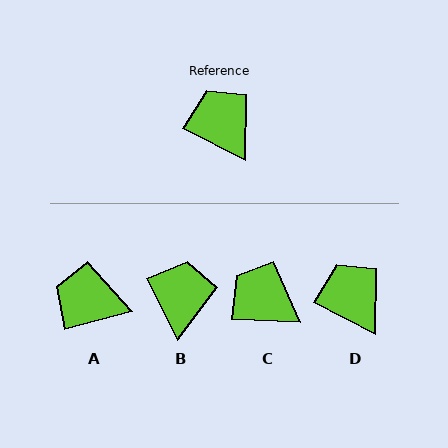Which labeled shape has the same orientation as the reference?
D.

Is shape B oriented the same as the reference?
No, it is off by about 36 degrees.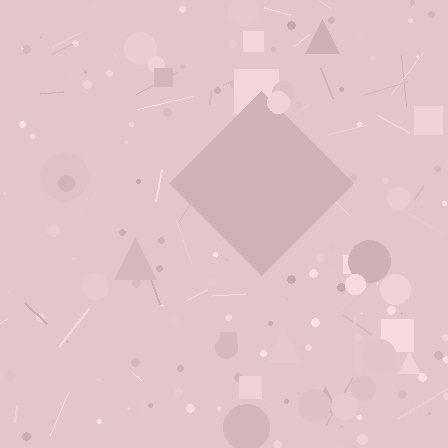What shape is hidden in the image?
A diamond is hidden in the image.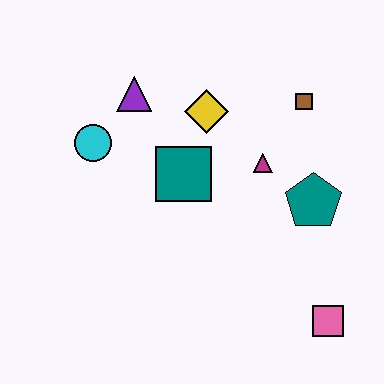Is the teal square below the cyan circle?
Yes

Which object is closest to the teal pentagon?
The magenta triangle is closest to the teal pentagon.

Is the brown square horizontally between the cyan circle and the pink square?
Yes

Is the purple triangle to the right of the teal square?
No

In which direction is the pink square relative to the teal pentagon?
The pink square is below the teal pentagon.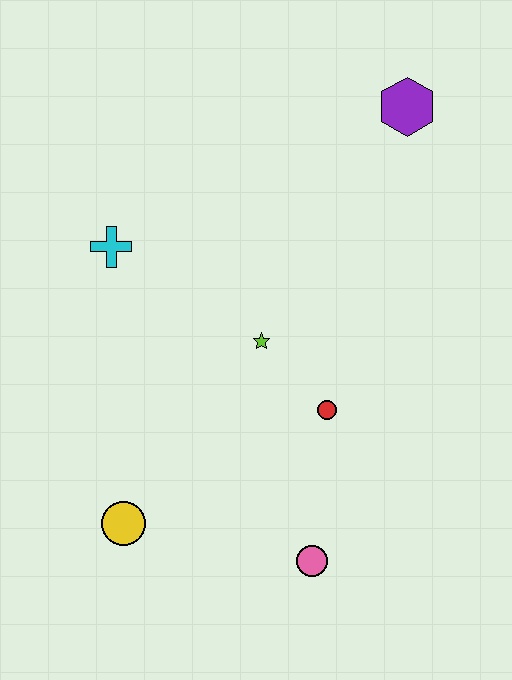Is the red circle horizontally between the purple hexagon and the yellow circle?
Yes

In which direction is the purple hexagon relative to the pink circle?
The purple hexagon is above the pink circle.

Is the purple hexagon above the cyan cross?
Yes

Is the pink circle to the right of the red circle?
No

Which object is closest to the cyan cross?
The lime star is closest to the cyan cross.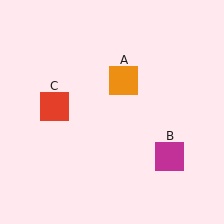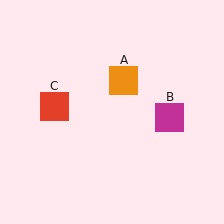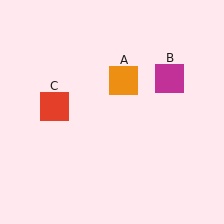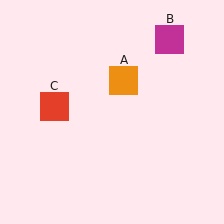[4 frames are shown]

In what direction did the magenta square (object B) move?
The magenta square (object B) moved up.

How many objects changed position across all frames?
1 object changed position: magenta square (object B).